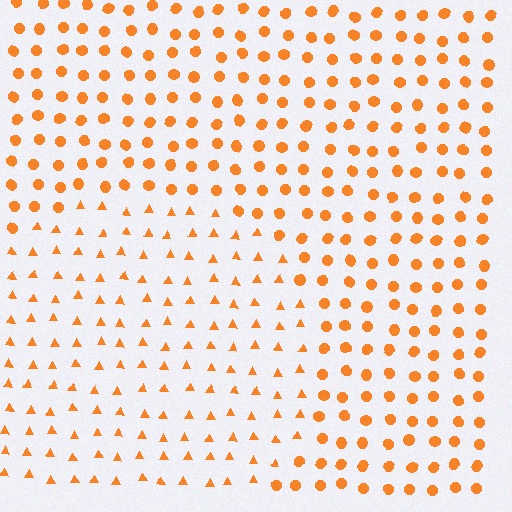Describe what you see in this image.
The image is filled with small orange elements arranged in a uniform grid. A circle-shaped region contains triangles, while the surrounding area contains circles. The boundary is defined purely by the change in element shape.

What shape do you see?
I see a circle.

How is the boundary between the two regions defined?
The boundary is defined by a change in element shape: triangles inside vs. circles outside. All elements share the same color and spacing.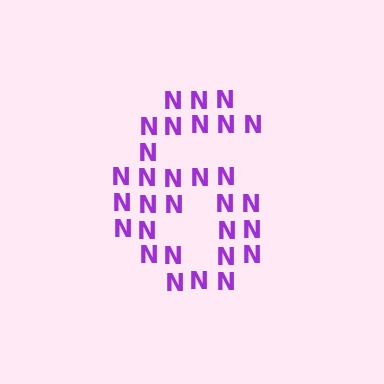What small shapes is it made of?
It is made of small letter N's.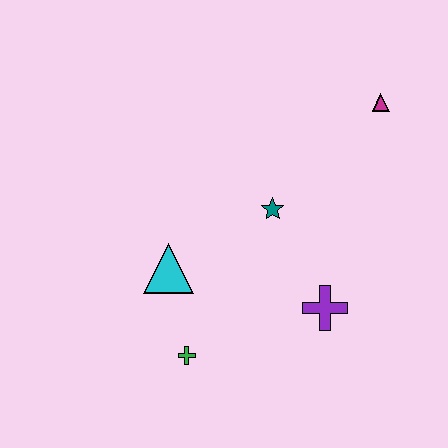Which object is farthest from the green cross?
The magenta triangle is farthest from the green cross.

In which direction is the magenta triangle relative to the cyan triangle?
The magenta triangle is to the right of the cyan triangle.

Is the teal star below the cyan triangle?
No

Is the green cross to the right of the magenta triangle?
No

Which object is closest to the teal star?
The purple cross is closest to the teal star.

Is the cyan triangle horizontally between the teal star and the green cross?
No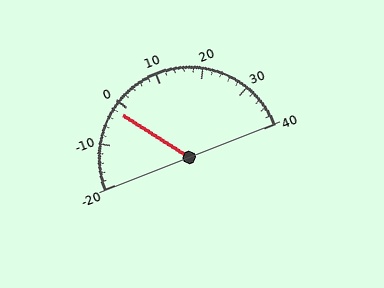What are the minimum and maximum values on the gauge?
The gauge ranges from -20 to 40.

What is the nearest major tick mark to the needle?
The nearest major tick mark is 0.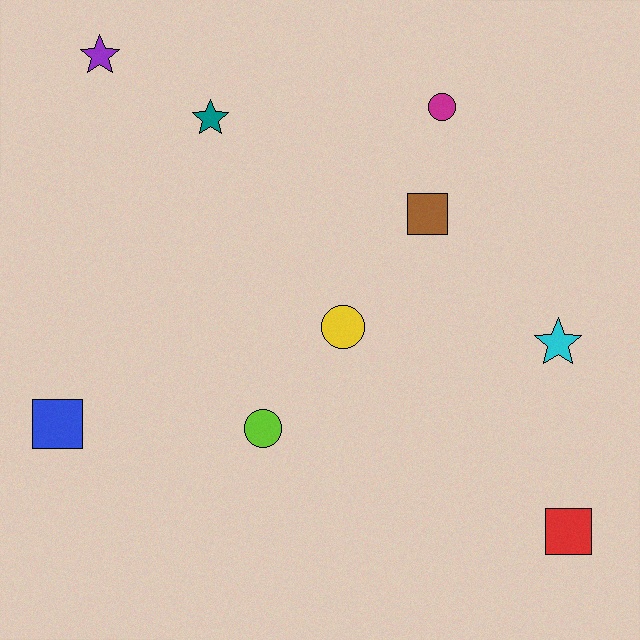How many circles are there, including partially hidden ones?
There are 3 circles.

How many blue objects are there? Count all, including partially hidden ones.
There is 1 blue object.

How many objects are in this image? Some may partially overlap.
There are 9 objects.